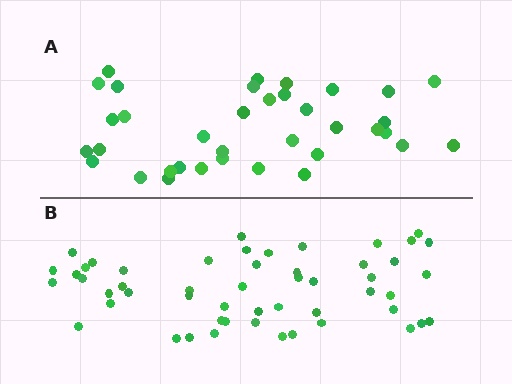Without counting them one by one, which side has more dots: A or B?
Region B (the bottom region) has more dots.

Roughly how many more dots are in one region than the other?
Region B has approximately 15 more dots than region A.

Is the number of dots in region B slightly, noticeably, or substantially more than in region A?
Region B has noticeably more, but not dramatically so. The ratio is roughly 1.4 to 1.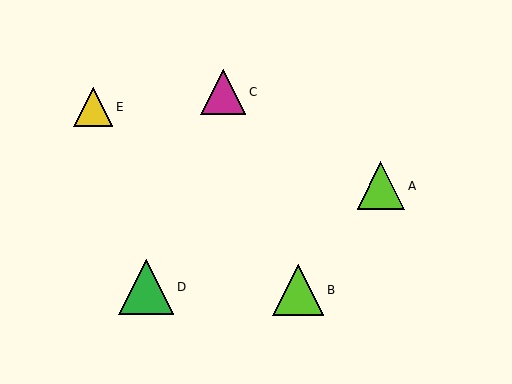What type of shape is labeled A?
Shape A is a lime triangle.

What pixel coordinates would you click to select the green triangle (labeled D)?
Click at (146, 287) to select the green triangle D.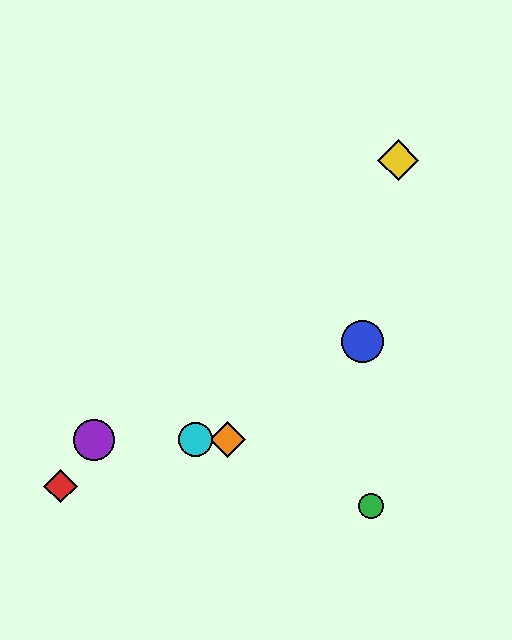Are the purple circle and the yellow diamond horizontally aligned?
No, the purple circle is at y≈440 and the yellow diamond is at y≈160.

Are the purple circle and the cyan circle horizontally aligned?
Yes, both are at y≈440.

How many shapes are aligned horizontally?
3 shapes (the purple circle, the orange diamond, the cyan circle) are aligned horizontally.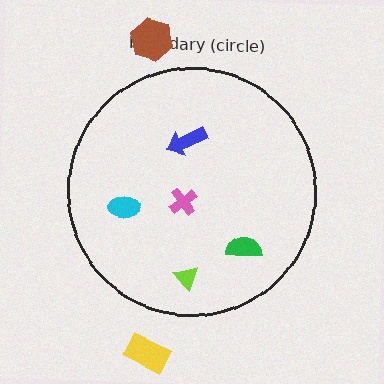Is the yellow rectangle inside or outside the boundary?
Outside.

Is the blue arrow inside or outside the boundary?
Inside.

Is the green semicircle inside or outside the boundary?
Inside.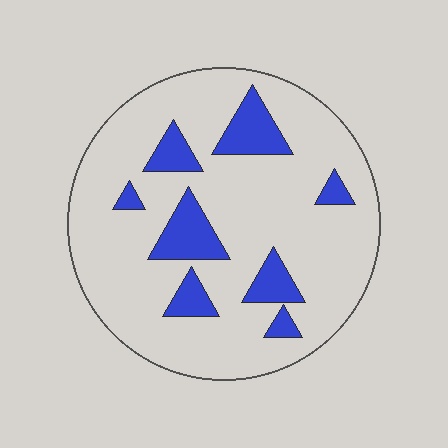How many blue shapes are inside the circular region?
8.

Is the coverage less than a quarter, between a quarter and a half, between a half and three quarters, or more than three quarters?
Less than a quarter.